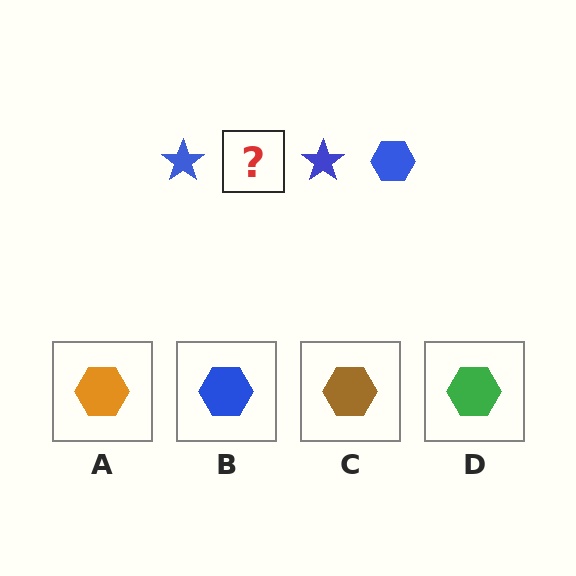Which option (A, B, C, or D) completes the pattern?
B.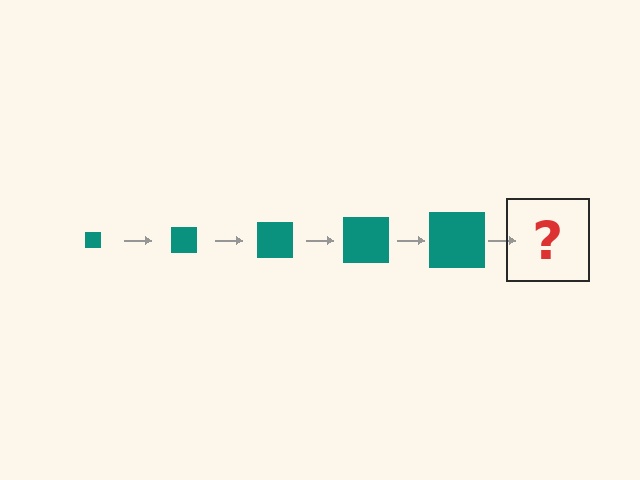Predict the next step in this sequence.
The next step is a teal square, larger than the previous one.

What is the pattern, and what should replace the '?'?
The pattern is that the square gets progressively larger each step. The '?' should be a teal square, larger than the previous one.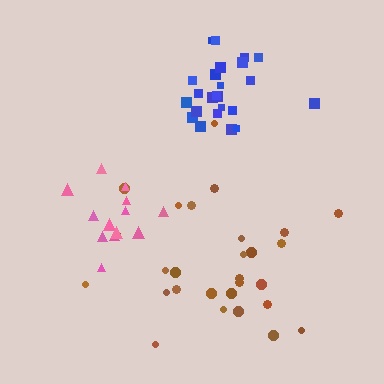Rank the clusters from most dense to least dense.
blue, pink, brown.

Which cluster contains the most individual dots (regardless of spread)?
Brown (28).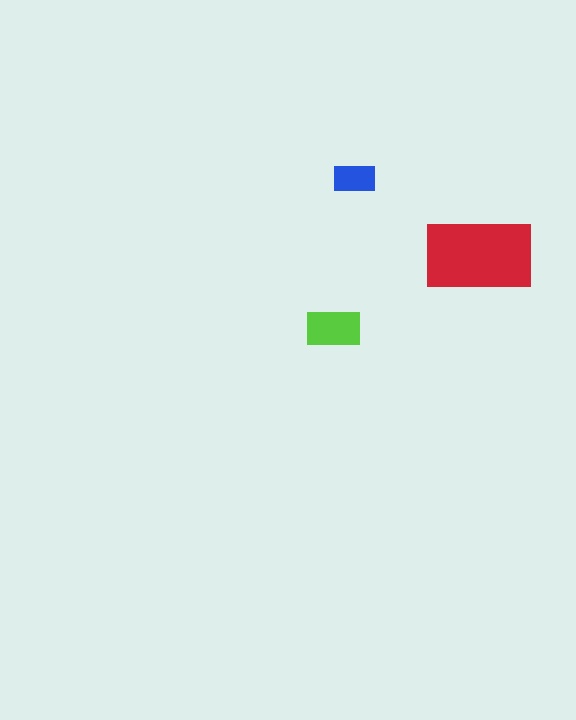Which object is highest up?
The blue rectangle is topmost.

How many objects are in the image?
There are 3 objects in the image.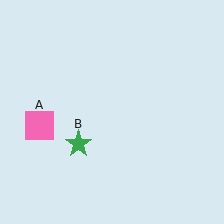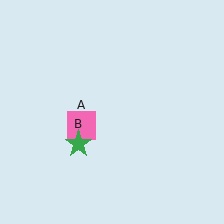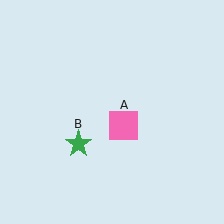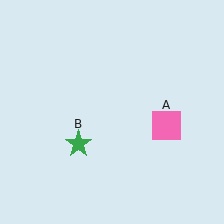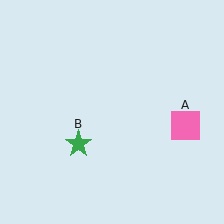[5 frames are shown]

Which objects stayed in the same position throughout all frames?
Green star (object B) remained stationary.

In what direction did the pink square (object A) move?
The pink square (object A) moved right.